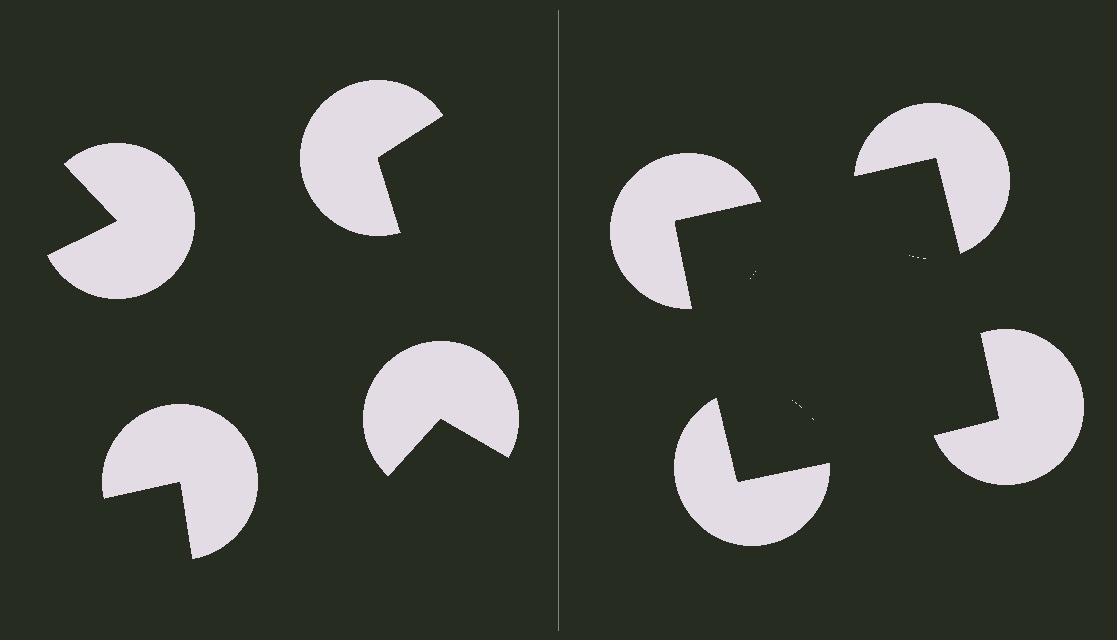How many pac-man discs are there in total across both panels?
8 — 4 on each side.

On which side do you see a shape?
An illusory square appears on the right side. On the left side the wedge cuts are rotated, so no coherent shape forms.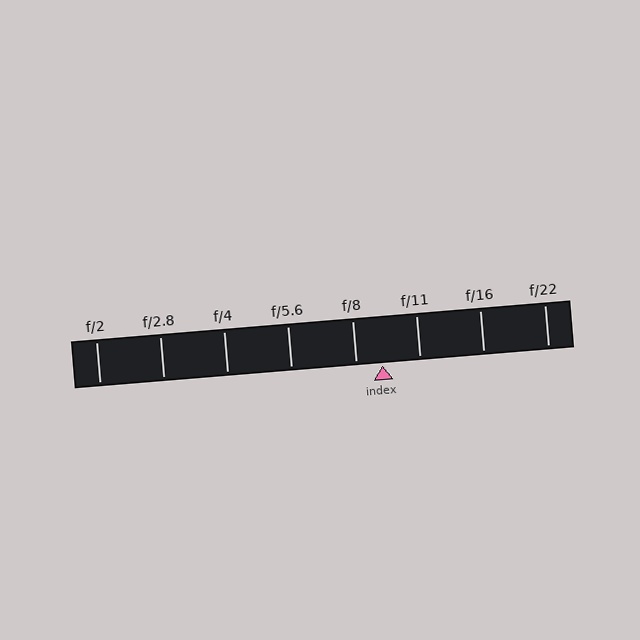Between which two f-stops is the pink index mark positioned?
The index mark is between f/8 and f/11.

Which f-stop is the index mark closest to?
The index mark is closest to f/8.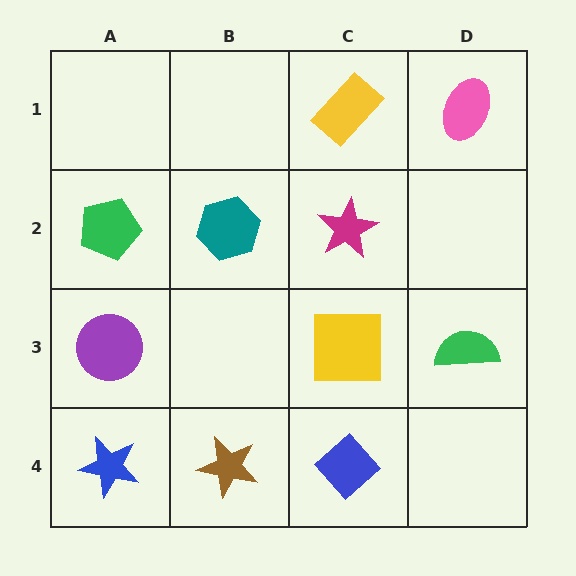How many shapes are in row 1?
2 shapes.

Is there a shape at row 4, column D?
No, that cell is empty.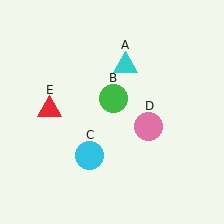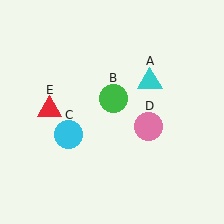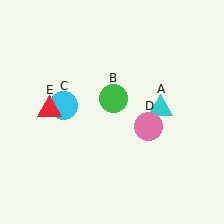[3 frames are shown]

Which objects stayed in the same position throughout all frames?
Green circle (object B) and pink circle (object D) and red triangle (object E) remained stationary.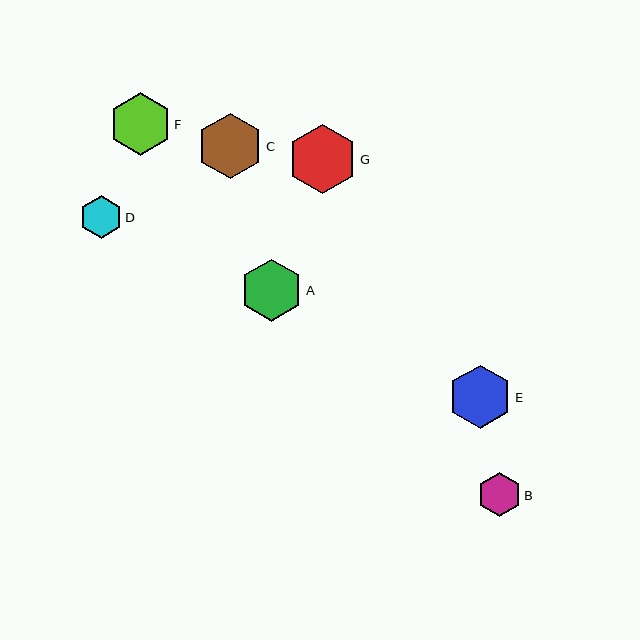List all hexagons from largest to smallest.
From largest to smallest: G, C, E, F, A, B, D.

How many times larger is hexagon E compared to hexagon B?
Hexagon E is approximately 1.4 times the size of hexagon B.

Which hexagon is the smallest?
Hexagon D is the smallest with a size of approximately 43 pixels.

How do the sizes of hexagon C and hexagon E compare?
Hexagon C and hexagon E are approximately the same size.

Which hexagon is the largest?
Hexagon G is the largest with a size of approximately 69 pixels.